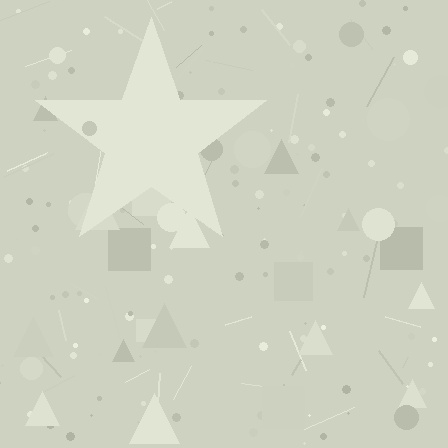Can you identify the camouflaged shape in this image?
The camouflaged shape is a star.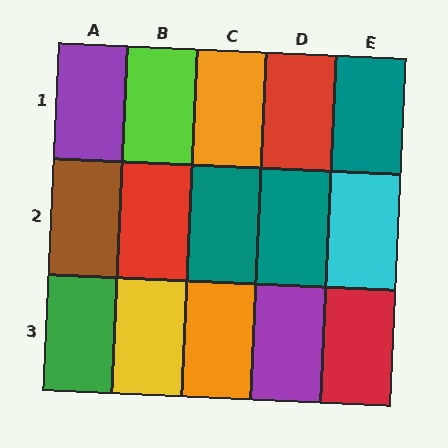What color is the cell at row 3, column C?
Orange.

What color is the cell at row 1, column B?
Lime.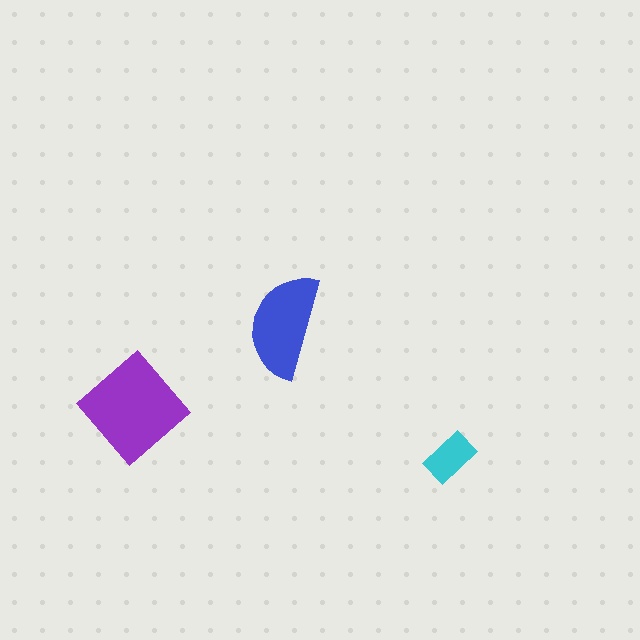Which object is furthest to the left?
The purple diamond is leftmost.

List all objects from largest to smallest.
The purple diamond, the blue semicircle, the cyan rectangle.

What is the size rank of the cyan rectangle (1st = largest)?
3rd.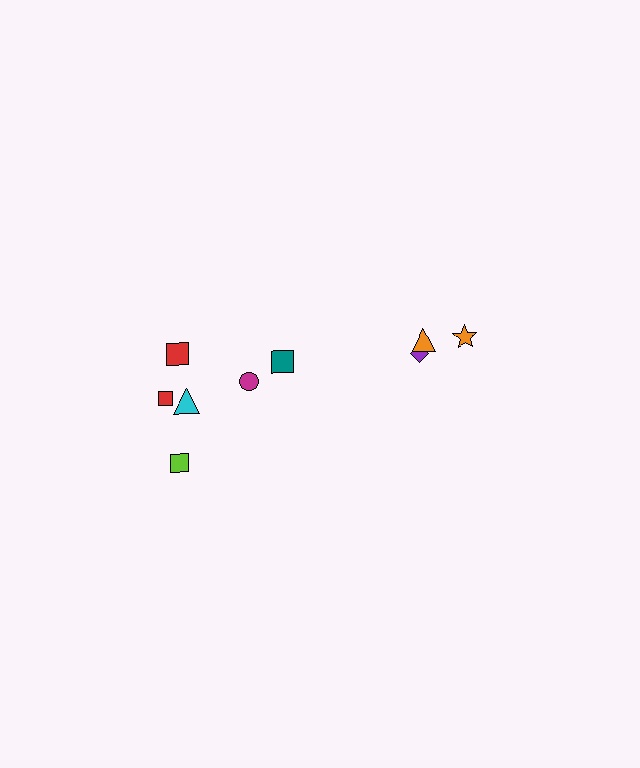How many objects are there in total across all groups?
There are 9 objects.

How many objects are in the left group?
There are 6 objects.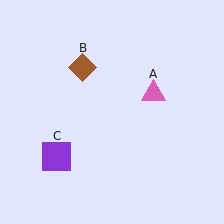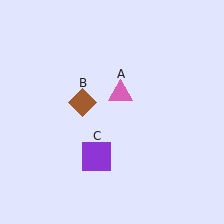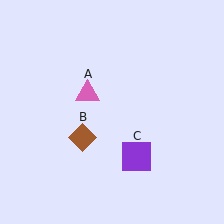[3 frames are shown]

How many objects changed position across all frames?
3 objects changed position: pink triangle (object A), brown diamond (object B), purple square (object C).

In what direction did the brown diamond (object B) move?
The brown diamond (object B) moved down.